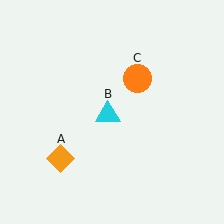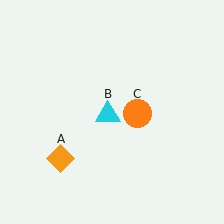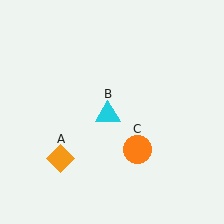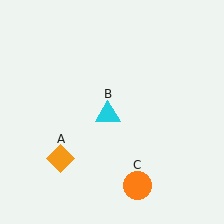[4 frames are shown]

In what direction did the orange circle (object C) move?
The orange circle (object C) moved down.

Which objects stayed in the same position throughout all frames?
Orange diamond (object A) and cyan triangle (object B) remained stationary.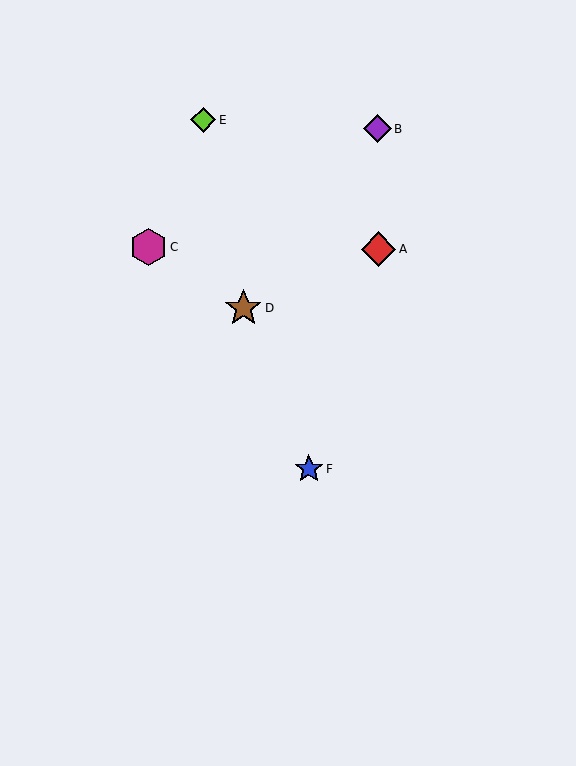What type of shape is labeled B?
Shape B is a purple diamond.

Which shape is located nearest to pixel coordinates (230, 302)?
The brown star (labeled D) at (243, 308) is nearest to that location.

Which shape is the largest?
The brown star (labeled D) is the largest.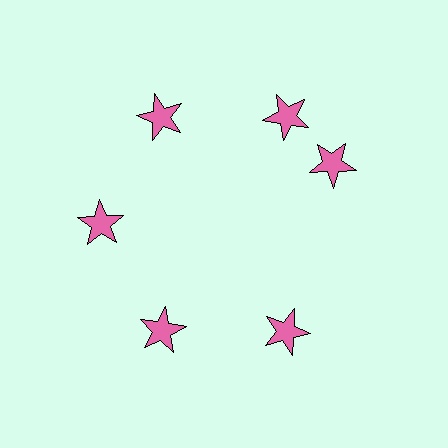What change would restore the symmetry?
The symmetry would be restored by rotating it back into even spacing with its neighbors so that all 6 stars sit at equal angles and equal distance from the center.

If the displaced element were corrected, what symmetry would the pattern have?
It would have 6-fold rotational symmetry — the pattern would map onto itself every 60 degrees.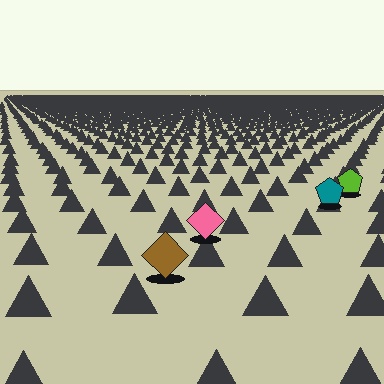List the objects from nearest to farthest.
From nearest to farthest: the brown diamond, the pink diamond, the teal pentagon, the lime pentagon.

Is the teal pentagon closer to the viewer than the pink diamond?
No. The pink diamond is closer — you can tell from the texture gradient: the ground texture is coarser near it.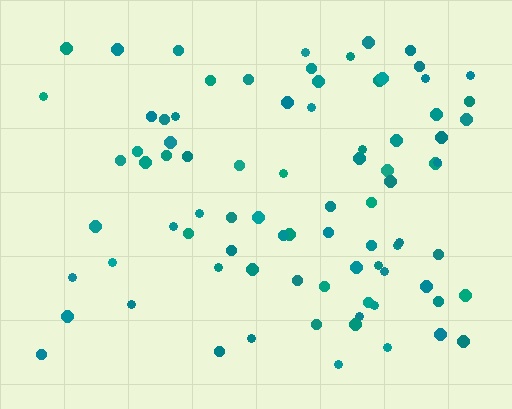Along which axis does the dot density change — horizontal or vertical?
Horizontal.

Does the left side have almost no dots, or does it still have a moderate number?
Still a moderate number, just noticeably fewer than the right.